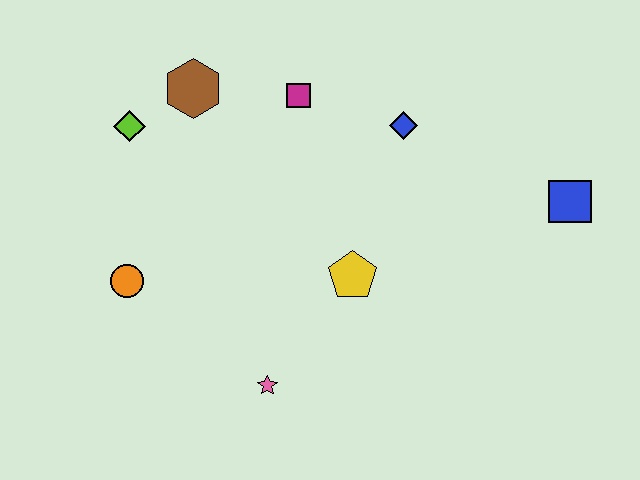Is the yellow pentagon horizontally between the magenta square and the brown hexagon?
No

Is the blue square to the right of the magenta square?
Yes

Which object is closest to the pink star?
The yellow pentagon is closest to the pink star.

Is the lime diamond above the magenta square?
No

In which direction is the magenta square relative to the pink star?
The magenta square is above the pink star.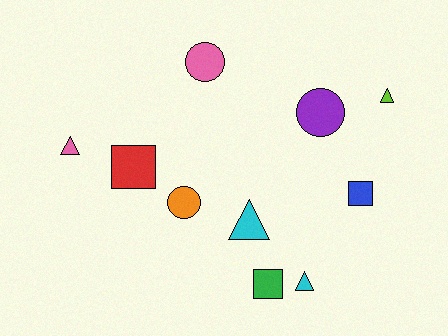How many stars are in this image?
There are no stars.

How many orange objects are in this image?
There is 1 orange object.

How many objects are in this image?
There are 10 objects.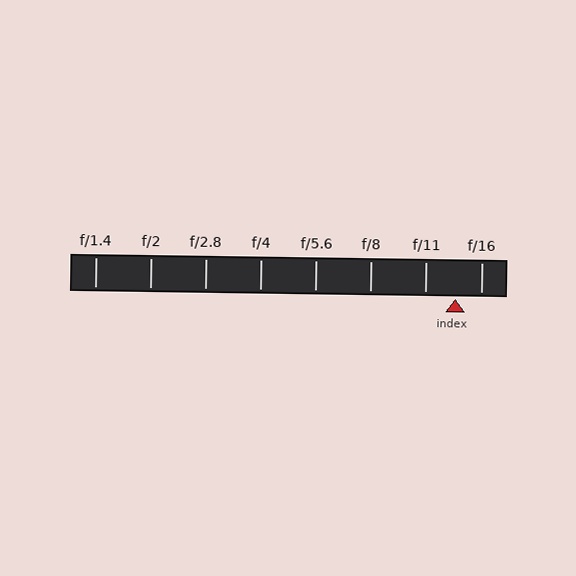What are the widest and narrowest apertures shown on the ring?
The widest aperture shown is f/1.4 and the narrowest is f/16.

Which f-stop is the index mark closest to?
The index mark is closest to f/16.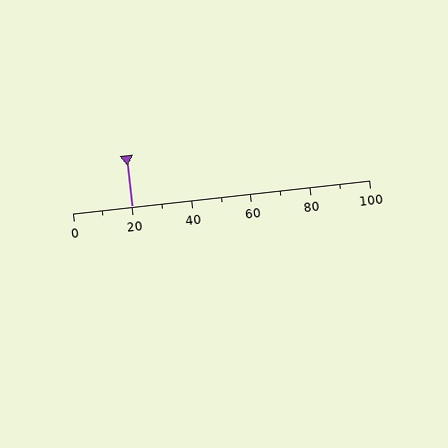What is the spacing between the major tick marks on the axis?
The major ticks are spaced 20 apart.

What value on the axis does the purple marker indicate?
The marker indicates approximately 20.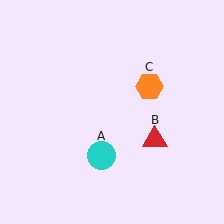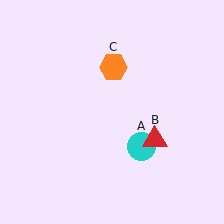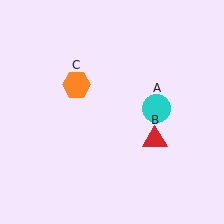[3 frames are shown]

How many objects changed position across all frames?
2 objects changed position: cyan circle (object A), orange hexagon (object C).